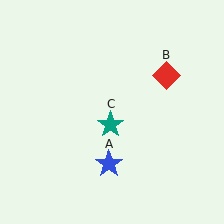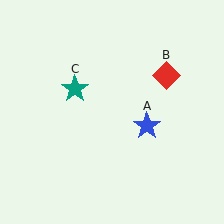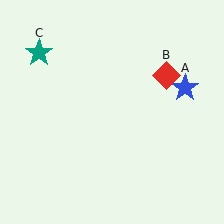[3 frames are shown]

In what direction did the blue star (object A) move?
The blue star (object A) moved up and to the right.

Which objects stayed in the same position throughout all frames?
Red diamond (object B) remained stationary.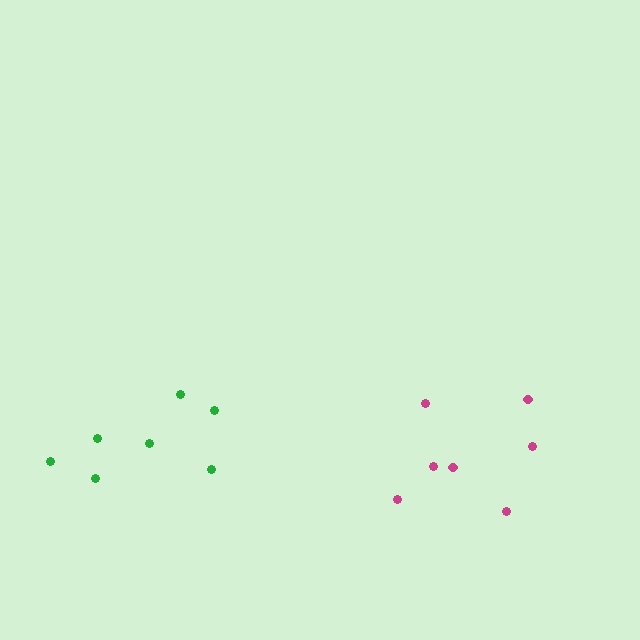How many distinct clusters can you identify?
There are 2 distinct clusters.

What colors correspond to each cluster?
The clusters are colored: magenta, green.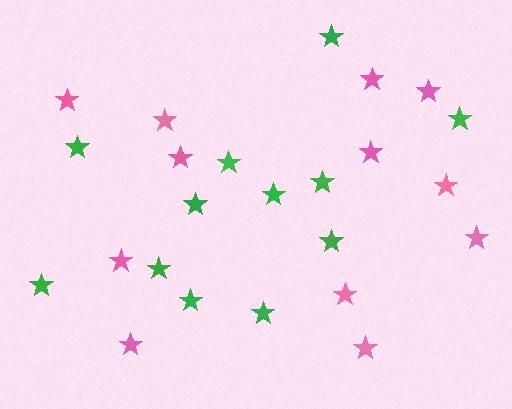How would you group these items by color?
There are 2 groups: one group of pink stars (12) and one group of green stars (12).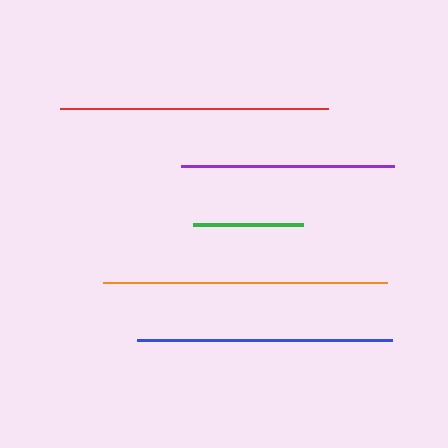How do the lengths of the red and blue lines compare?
The red and blue lines are approximately the same length.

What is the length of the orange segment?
The orange segment is approximately 285 pixels long.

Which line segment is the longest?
The orange line is the longest at approximately 285 pixels.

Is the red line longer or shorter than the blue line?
The red line is longer than the blue line.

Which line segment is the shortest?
The green line is the shortest at approximately 109 pixels.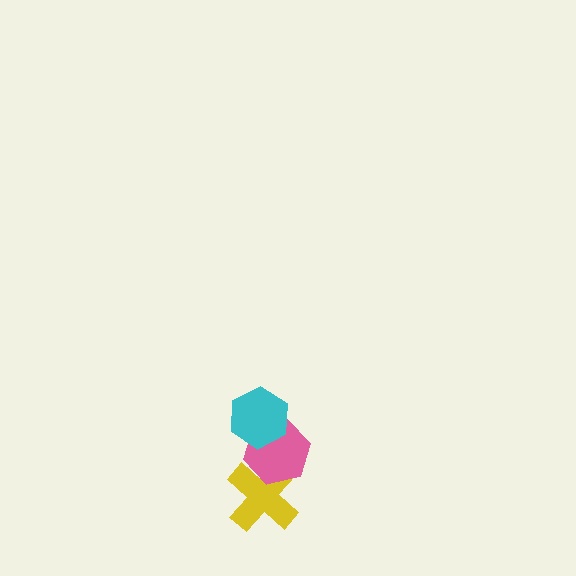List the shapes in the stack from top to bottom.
From top to bottom: the cyan hexagon, the pink hexagon, the yellow cross.